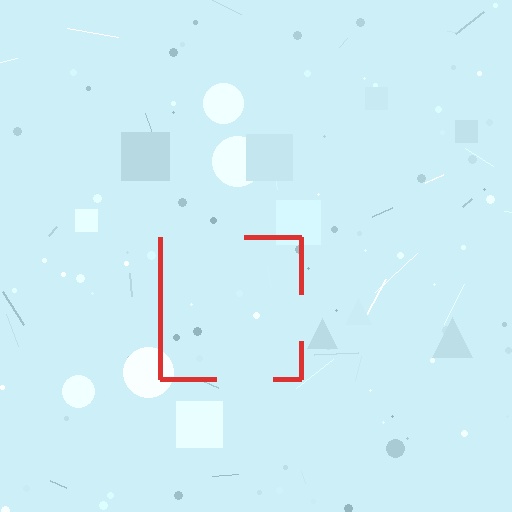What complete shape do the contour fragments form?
The contour fragments form a square.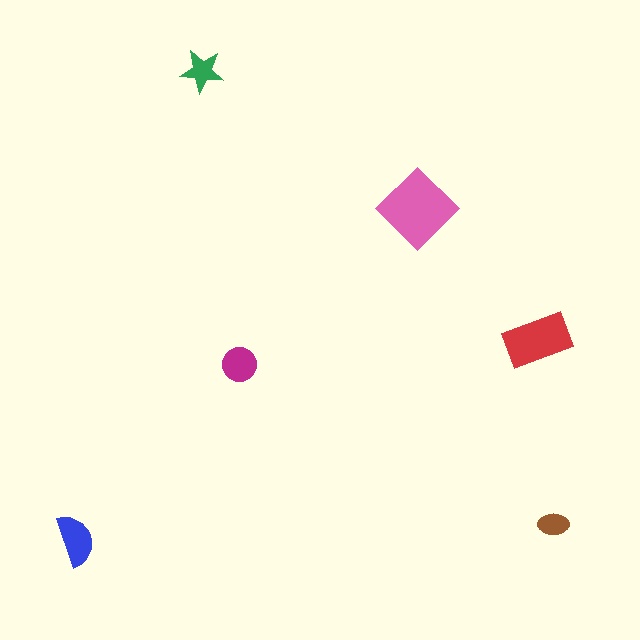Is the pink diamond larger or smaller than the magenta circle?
Larger.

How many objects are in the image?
There are 6 objects in the image.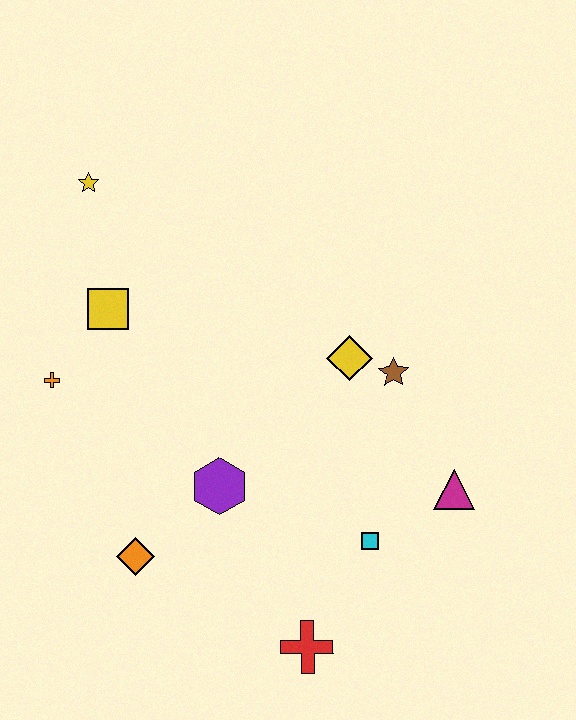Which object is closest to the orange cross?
The yellow square is closest to the orange cross.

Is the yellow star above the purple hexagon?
Yes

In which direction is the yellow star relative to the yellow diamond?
The yellow star is to the left of the yellow diamond.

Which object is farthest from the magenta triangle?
The yellow star is farthest from the magenta triangle.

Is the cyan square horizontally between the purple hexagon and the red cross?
No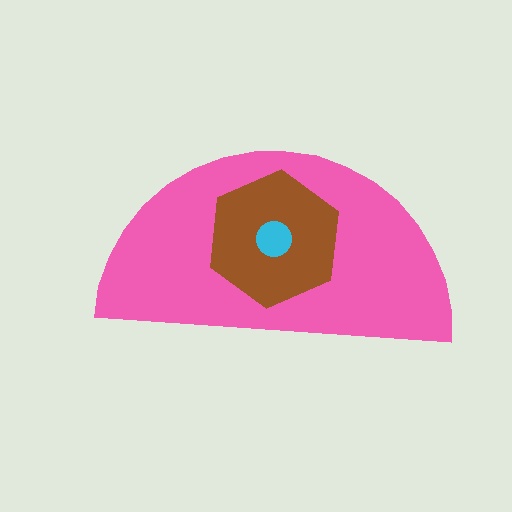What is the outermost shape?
The pink semicircle.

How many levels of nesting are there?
3.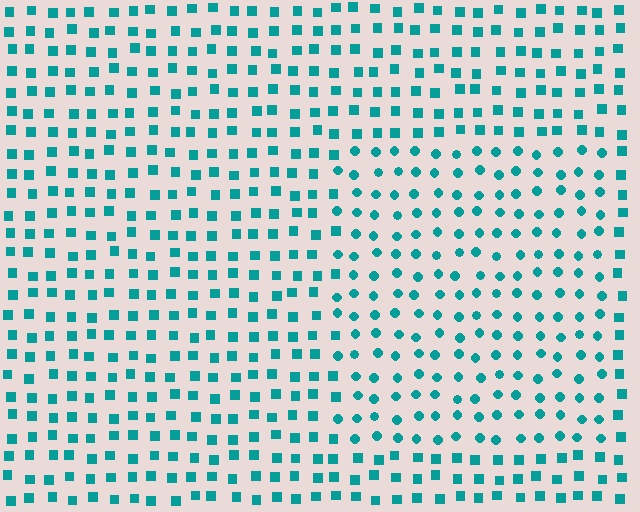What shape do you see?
I see a rectangle.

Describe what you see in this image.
The image is filled with small teal elements arranged in a uniform grid. A rectangle-shaped region contains circles, while the surrounding area contains squares. The boundary is defined purely by the change in element shape.